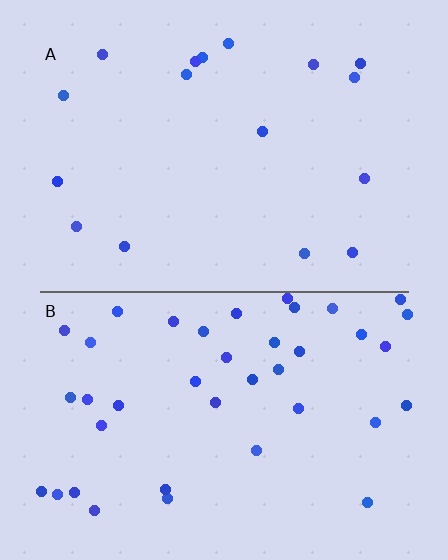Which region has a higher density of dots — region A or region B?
B (the bottom).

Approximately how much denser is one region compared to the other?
Approximately 2.4× — region B over region A.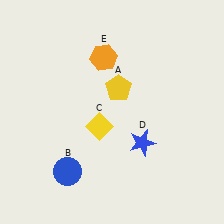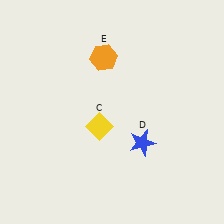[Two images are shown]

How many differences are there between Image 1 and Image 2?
There are 2 differences between the two images.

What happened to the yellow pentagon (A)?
The yellow pentagon (A) was removed in Image 2. It was in the top-right area of Image 1.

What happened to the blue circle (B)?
The blue circle (B) was removed in Image 2. It was in the bottom-left area of Image 1.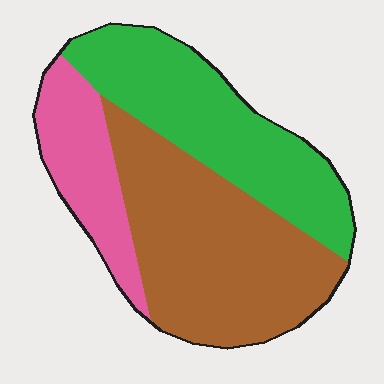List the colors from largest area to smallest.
From largest to smallest: brown, green, pink.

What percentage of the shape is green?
Green covers 36% of the shape.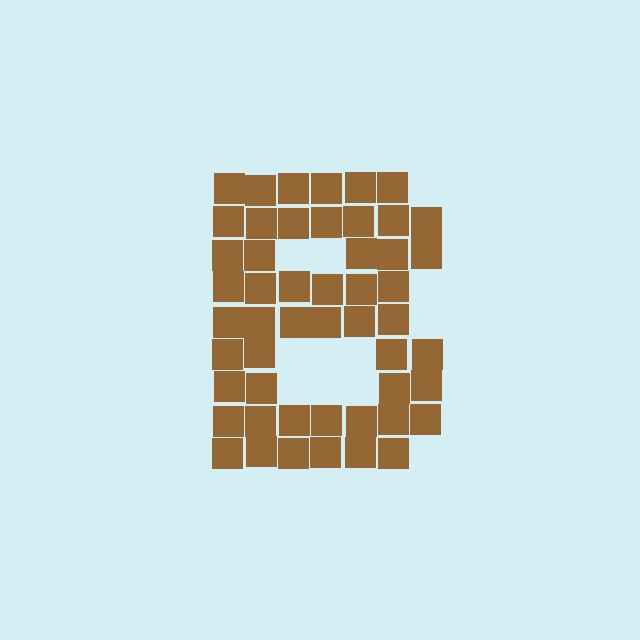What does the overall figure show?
The overall figure shows the letter B.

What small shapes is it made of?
It is made of small squares.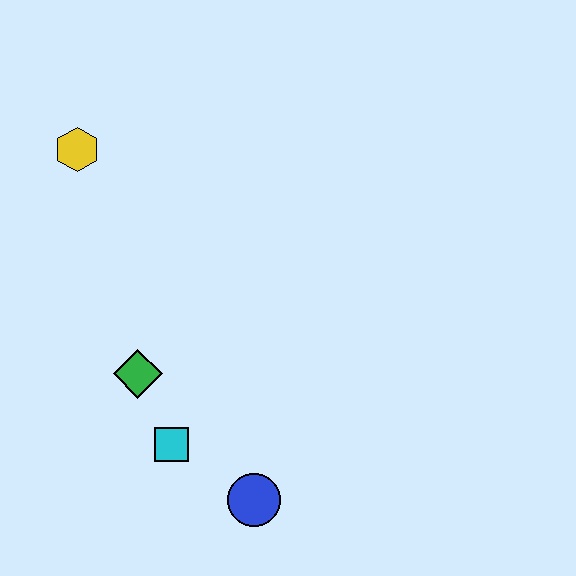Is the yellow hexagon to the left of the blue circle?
Yes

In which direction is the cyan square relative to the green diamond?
The cyan square is below the green diamond.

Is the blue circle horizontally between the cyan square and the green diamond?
No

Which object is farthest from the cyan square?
The yellow hexagon is farthest from the cyan square.